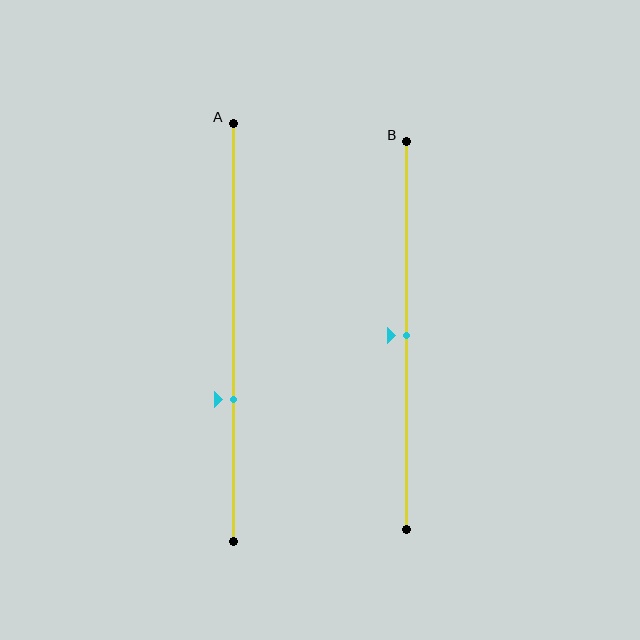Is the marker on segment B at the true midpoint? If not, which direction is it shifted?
Yes, the marker on segment B is at the true midpoint.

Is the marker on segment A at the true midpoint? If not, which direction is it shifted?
No, the marker on segment A is shifted downward by about 16% of the segment length.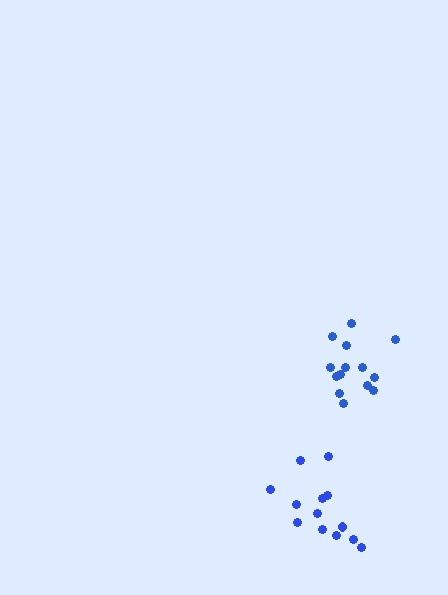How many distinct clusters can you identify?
There are 2 distinct clusters.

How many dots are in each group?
Group 1: 14 dots, Group 2: 13 dots (27 total).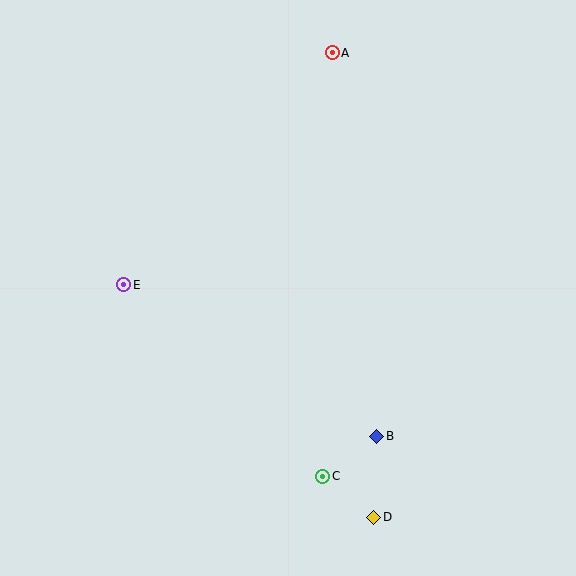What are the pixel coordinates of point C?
Point C is at (323, 476).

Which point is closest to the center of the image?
Point E at (124, 285) is closest to the center.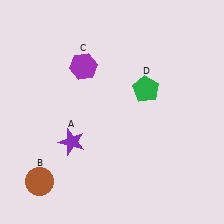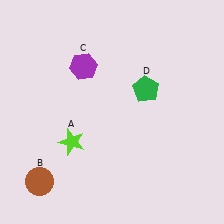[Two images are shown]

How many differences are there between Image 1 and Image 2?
There is 1 difference between the two images.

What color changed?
The star (A) changed from purple in Image 1 to lime in Image 2.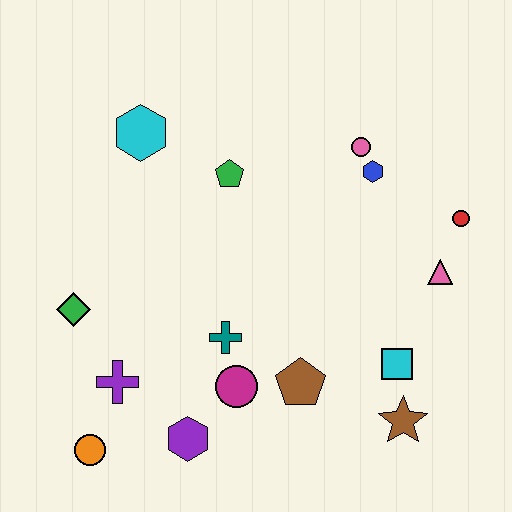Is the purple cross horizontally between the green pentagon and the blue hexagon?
No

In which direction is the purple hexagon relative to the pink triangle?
The purple hexagon is to the left of the pink triangle.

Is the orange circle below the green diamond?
Yes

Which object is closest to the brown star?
The cyan square is closest to the brown star.